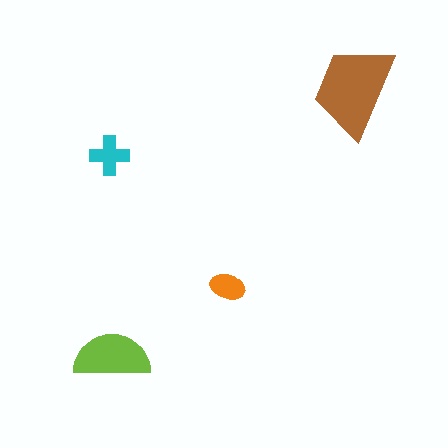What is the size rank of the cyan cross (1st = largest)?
3rd.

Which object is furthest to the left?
The cyan cross is leftmost.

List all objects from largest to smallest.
The brown trapezoid, the lime semicircle, the cyan cross, the orange ellipse.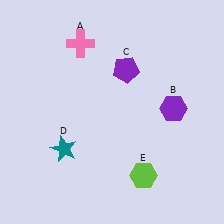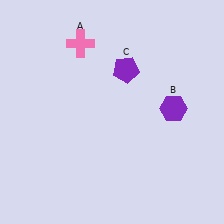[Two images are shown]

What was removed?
The lime hexagon (E), the teal star (D) were removed in Image 2.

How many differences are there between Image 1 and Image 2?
There are 2 differences between the two images.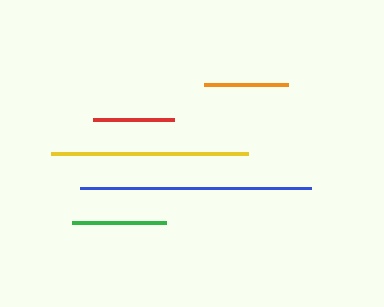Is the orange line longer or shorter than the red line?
The orange line is longer than the red line.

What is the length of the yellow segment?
The yellow segment is approximately 197 pixels long.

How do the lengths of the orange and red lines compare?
The orange and red lines are approximately the same length.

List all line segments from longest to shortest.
From longest to shortest: blue, yellow, green, orange, red.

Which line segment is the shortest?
The red line is the shortest at approximately 81 pixels.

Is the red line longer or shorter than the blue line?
The blue line is longer than the red line.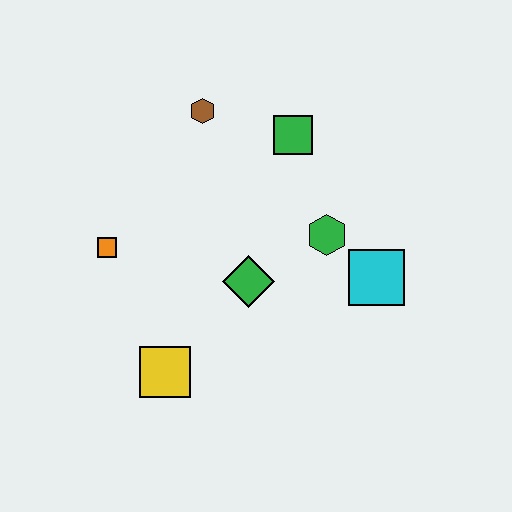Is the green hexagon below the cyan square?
No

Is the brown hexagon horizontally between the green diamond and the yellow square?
Yes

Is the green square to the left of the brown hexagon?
No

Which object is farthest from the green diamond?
The brown hexagon is farthest from the green diamond.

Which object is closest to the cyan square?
The green hexagon is closest to the cyan square.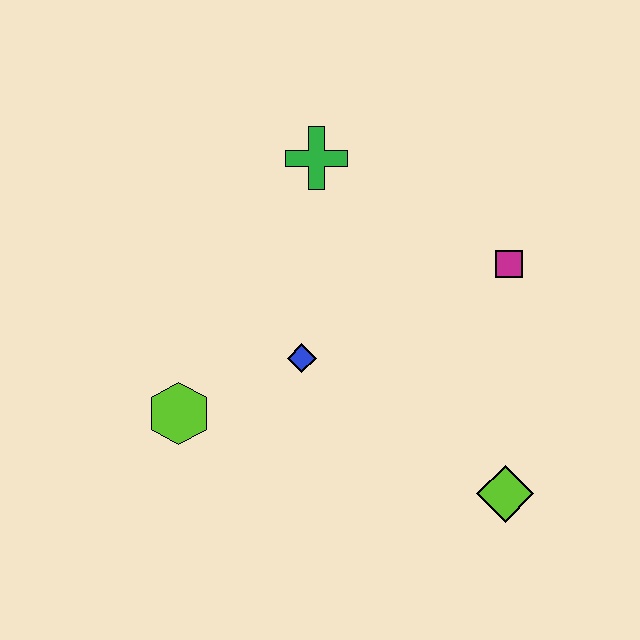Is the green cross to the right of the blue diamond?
Yes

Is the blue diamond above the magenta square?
No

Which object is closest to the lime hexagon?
The blue diamond is closest to the lime hexagon.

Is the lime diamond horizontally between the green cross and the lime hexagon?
No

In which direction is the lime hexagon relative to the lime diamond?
The lime hexagon is to the left of the lime diamond.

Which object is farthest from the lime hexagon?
The magenta square is farthest from the lime hexagon.